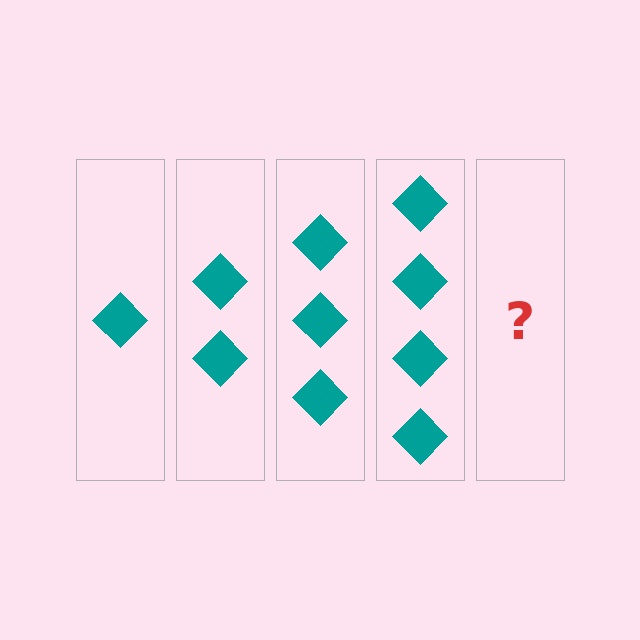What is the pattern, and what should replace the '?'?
The pattern is that each step adds one more diamond. The '?' should be 5 diamonds.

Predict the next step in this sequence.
The next step is 5 diamonds.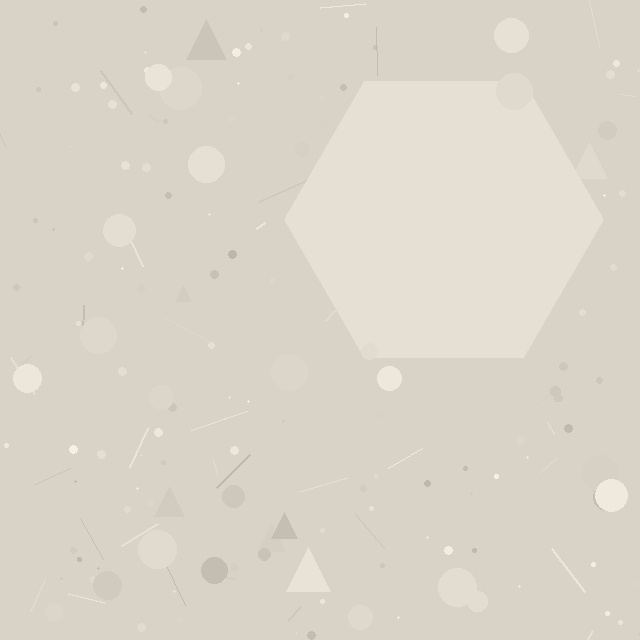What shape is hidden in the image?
A hexagon is hidden in the image.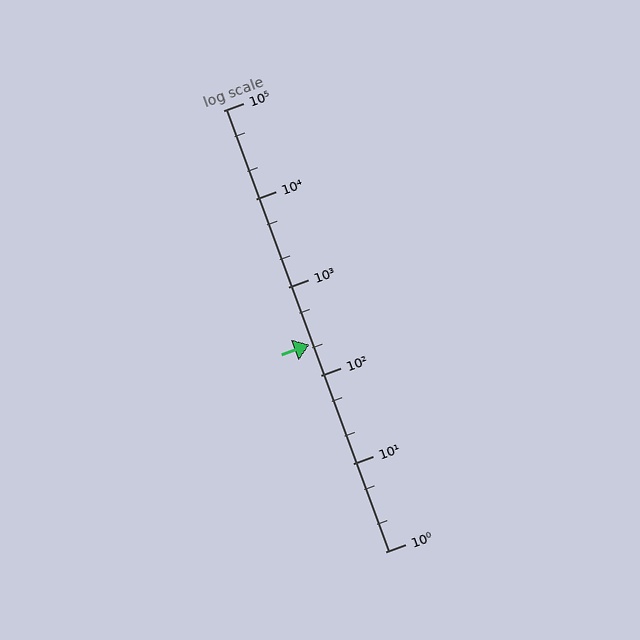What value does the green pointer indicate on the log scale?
The pointer indicates approximately 220.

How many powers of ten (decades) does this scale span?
The scale spans 5 decades, from 1 to 100000.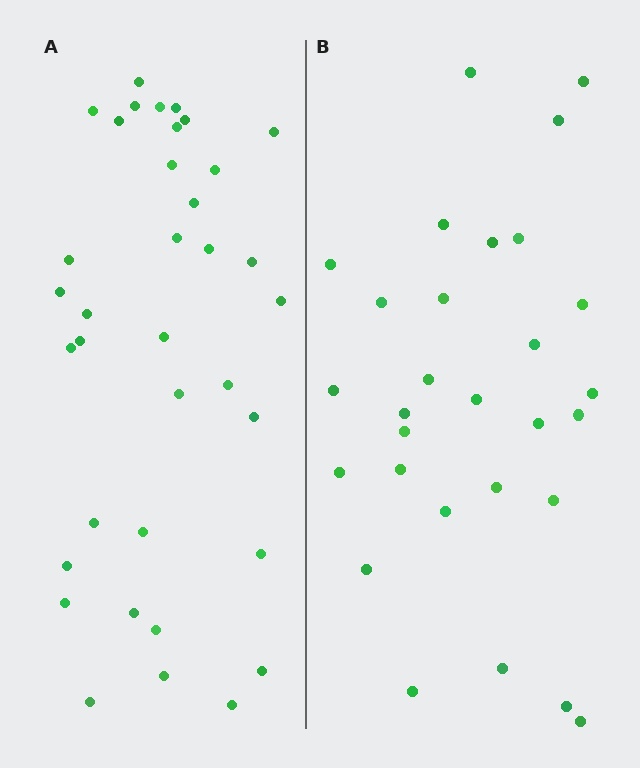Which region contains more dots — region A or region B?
Region A (the left region) has more dots.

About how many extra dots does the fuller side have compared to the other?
Region A has roughly 8 or so more dots than region B.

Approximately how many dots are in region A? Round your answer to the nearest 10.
About 40 dots. (The exact count is 36, which rounds to 40.)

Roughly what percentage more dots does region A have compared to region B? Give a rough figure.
About 25% more.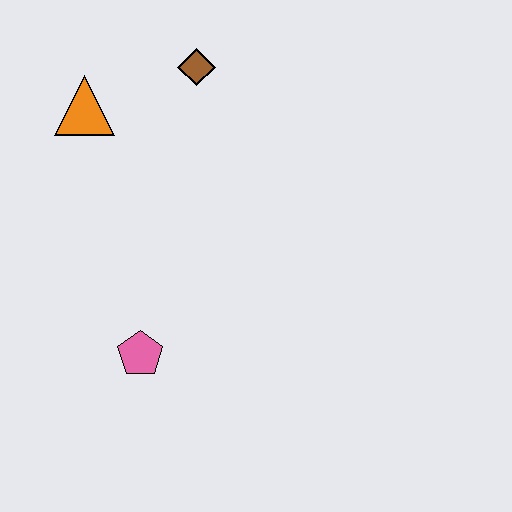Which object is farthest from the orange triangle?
The pink pentagon is farthest from the orange triangle.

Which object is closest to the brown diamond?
The orange triangle is closest to the brown diamond.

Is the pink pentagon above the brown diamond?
No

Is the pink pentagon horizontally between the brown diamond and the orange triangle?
Yes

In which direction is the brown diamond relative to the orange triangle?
The brown diamond is to the right of the orange triangle.